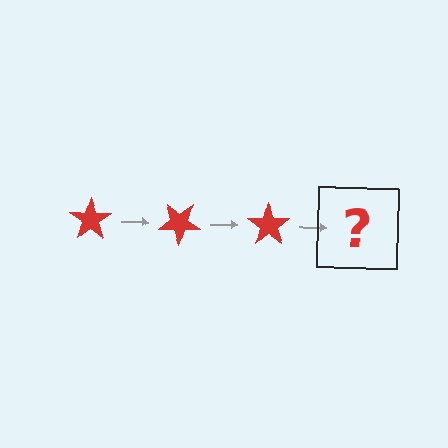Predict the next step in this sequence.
The next step is a red star rotated 105 degrees.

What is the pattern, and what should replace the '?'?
The pattern is that the star rotates 35 degrees each step. The '?' should be a red star rotated 105 degrees.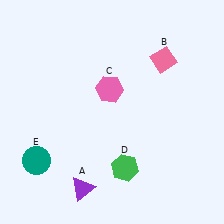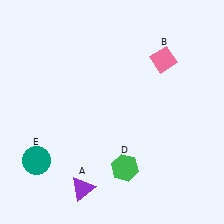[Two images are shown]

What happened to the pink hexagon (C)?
The pink hexagon (C) was removed in Image 2. It was in the top-left area of Image 1.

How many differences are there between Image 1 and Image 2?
There is 1 difference between the two images.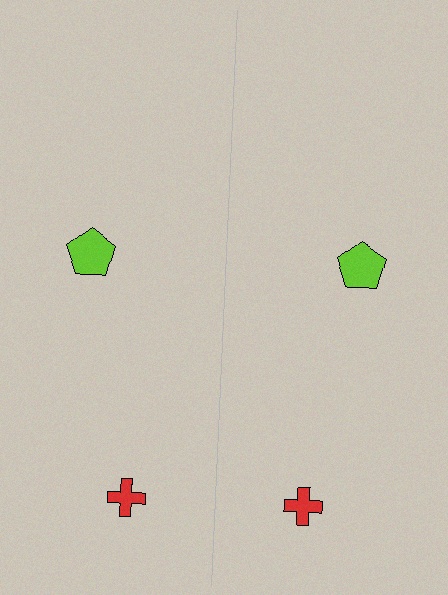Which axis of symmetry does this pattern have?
The pattern has a vertical axis of symmetry running through the center of the image.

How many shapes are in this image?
There are 4 shapes in this image.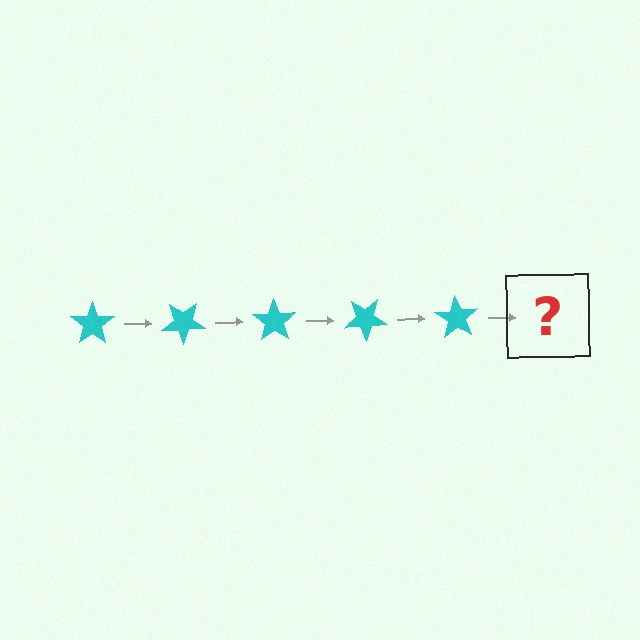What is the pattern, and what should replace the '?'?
The pattern is that the star rotates 35 degrees each step. The '?' should be a cyan star rotated 175 degrees.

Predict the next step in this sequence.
The next step is a cyan star rotated 175 degrees.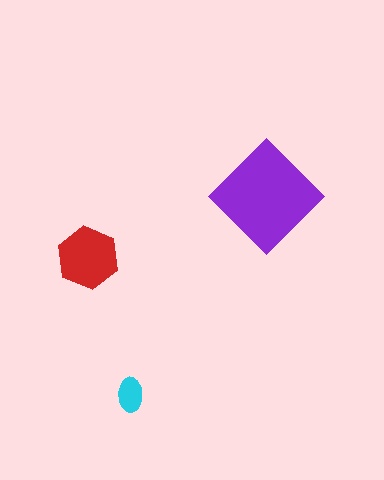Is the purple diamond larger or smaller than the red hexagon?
Larger.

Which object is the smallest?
The cyan ellipse.